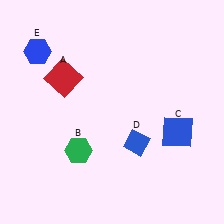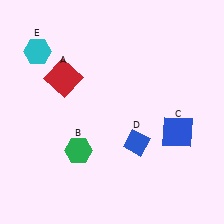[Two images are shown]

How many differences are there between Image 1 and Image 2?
There is 1 difference between the two images.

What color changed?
The hexagon (E) changed from blue in Image 1 to cyan in Image 2.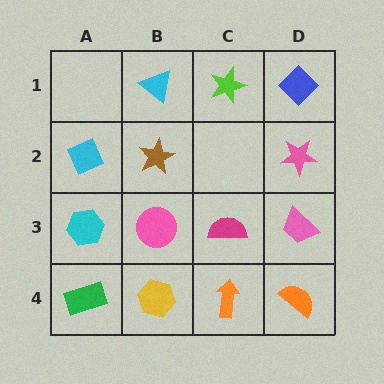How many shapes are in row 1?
3 shapes.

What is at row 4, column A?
A green rectangle.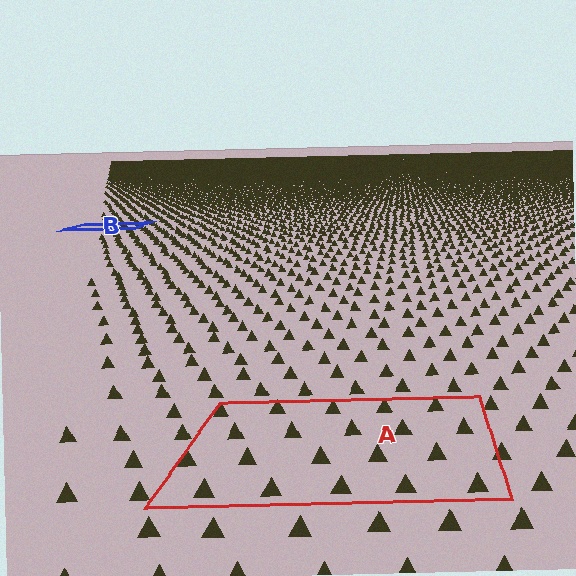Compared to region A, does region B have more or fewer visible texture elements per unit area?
Region B has more texture elements per unit area — they are packed more densely because it is farther away.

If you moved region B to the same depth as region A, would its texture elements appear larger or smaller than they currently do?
They would appear larger. At a closer depth, the same texture elements are projected at a bigger on-screen size.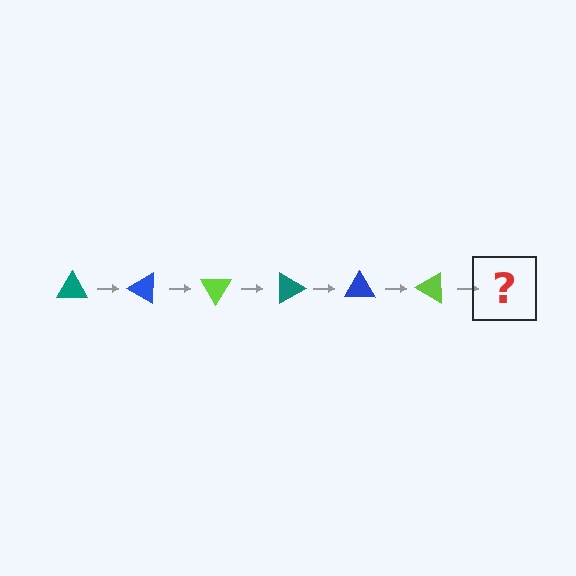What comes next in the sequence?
The next element should be a teal triangle, rotated 180 degrees from the start.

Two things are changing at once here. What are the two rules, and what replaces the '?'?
The two rules are that it rotates 30 degrees each step and the color cycles through teal, blue, and lime. The '?' should be a teal triangle, rotated 180 degrees from the start.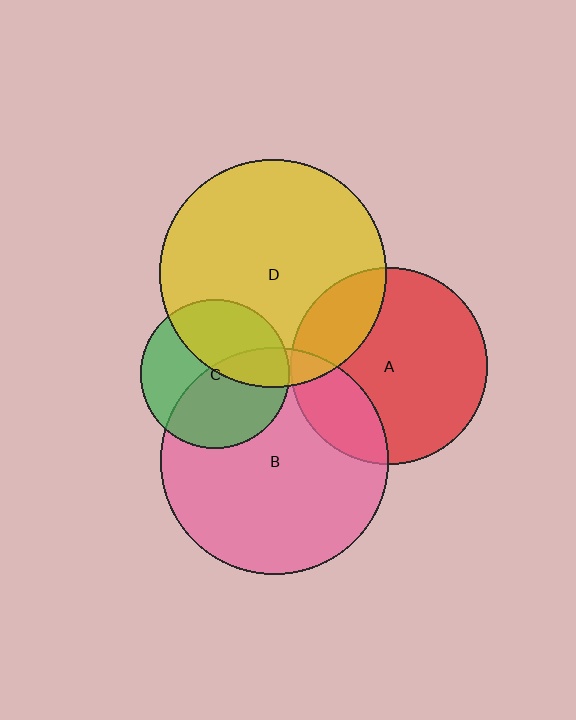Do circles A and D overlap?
Yes.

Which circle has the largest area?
Circle B (pink).